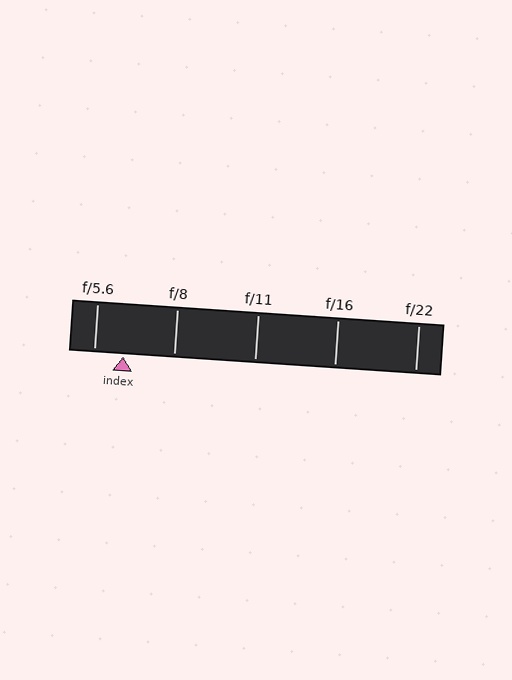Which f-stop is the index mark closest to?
The index mark is closest to f/5.6.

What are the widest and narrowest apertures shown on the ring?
The widest aperture shown is f/5.6 and the narrowest is f/22.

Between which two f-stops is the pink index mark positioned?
The index mark is between f/5.6 and f/8.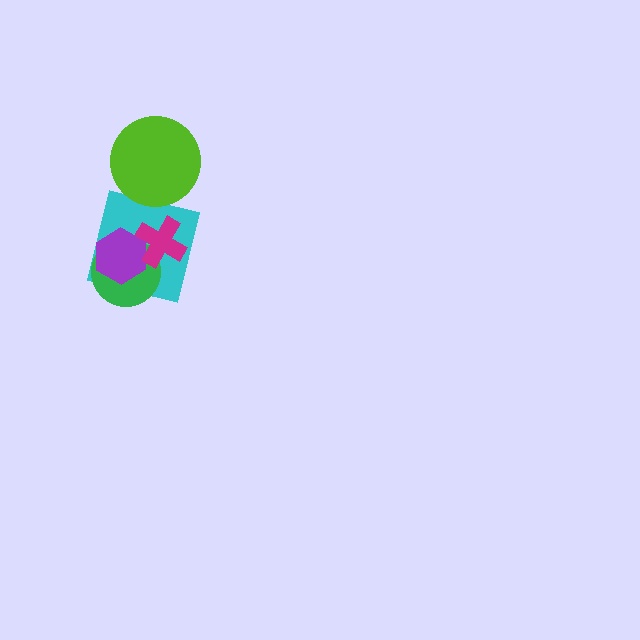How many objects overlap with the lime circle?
0 objects overlap with the lime circle.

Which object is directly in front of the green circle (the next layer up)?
The purple hexagon is directly in front of the green circle.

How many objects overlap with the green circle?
3 objects overlap with the green circle.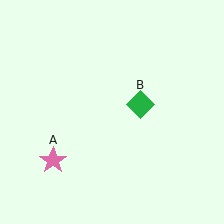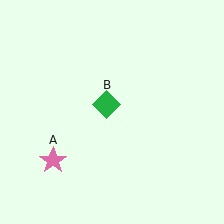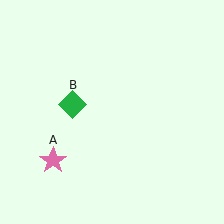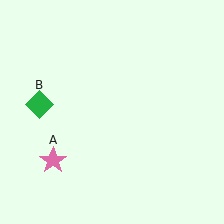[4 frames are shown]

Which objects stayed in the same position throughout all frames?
Pink star (object A) remained stationary.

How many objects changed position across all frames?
1 object changed position: green diamond (object B).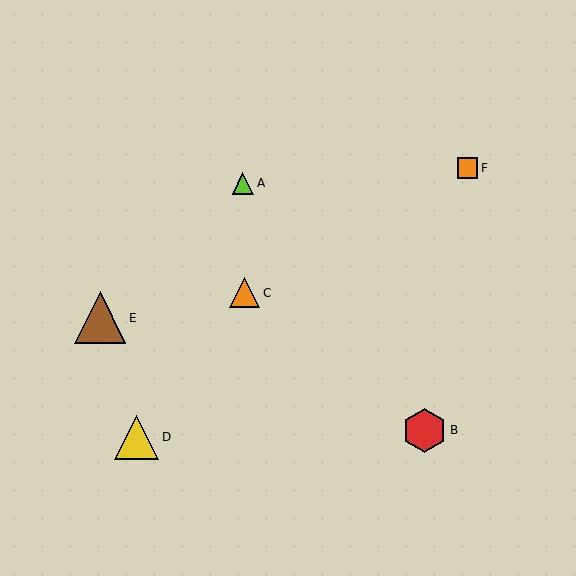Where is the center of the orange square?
The center of the orange square is at (467, 168).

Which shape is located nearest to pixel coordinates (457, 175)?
The orange square (labeled F) at (467, 168) is nearest to that location.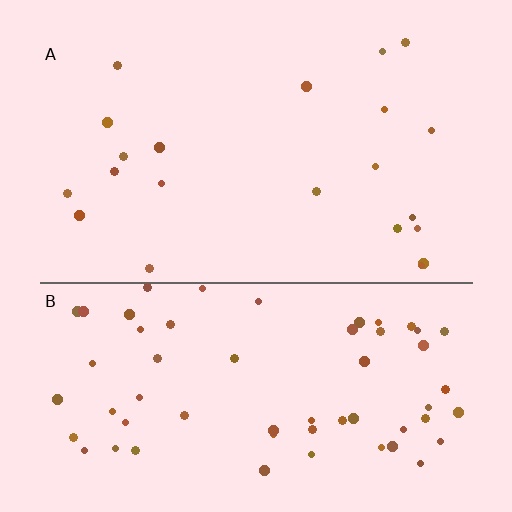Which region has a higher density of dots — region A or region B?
B (the bottom).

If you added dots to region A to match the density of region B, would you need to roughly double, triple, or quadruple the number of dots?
Approximately triple.